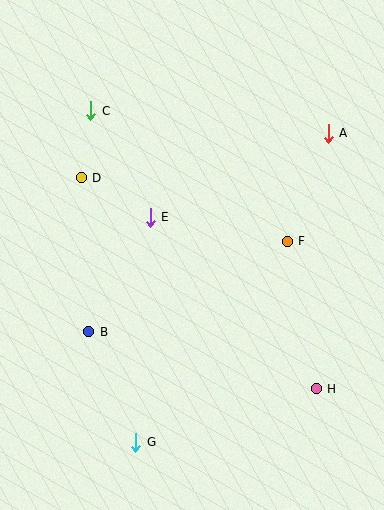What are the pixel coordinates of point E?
Point E is at (150, 217).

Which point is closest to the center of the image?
Point E at (150, 217) is closest to the center.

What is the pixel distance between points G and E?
The distance between G and E is 225 pixels.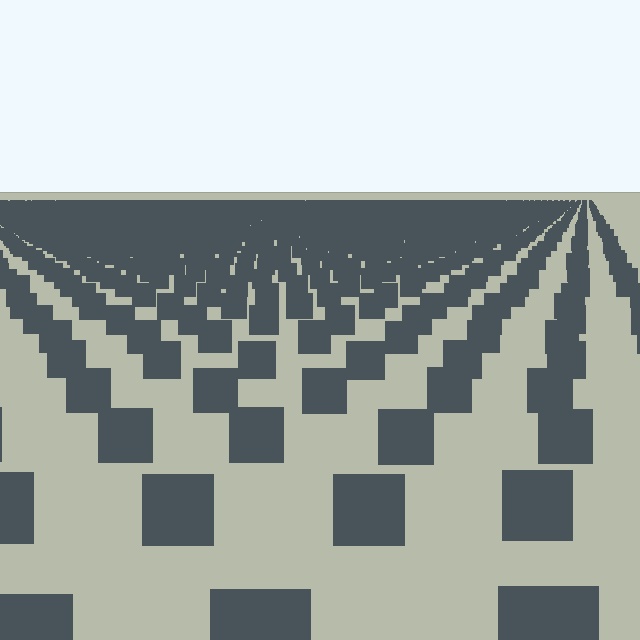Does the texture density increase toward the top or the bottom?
Density increases toward the top.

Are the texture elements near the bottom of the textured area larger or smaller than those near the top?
Larger. Near the bottom, elements are closer to the viewer and appear at a bigger on-screen size.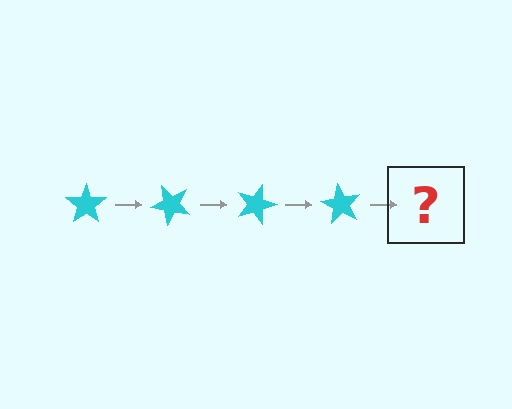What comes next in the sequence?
The next element should be a cyan star rotated 180 degrees.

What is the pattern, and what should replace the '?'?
The pattern is that the star rotates 45 degrees each step. The '?' should be a cyan star rotated 180 degrees.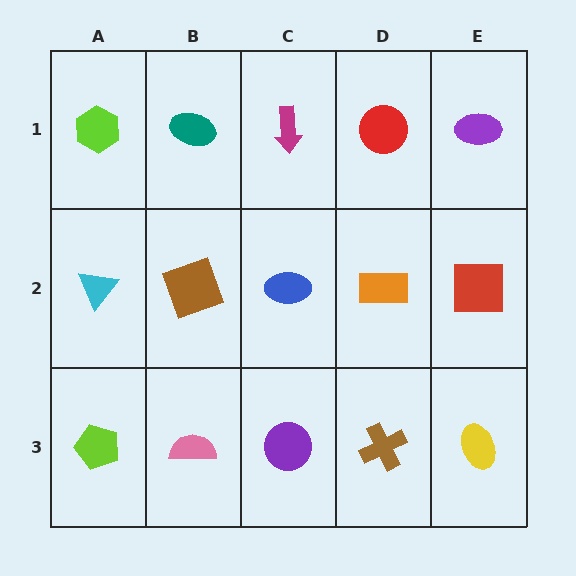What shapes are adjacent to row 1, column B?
A brown square (row 2, column B), a lime hexagon (row 1, column A), a magenta arrow (row 1, column C).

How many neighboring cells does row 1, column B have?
3.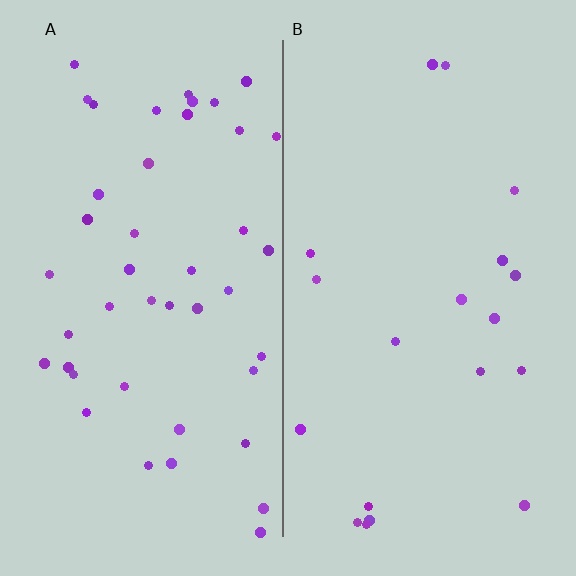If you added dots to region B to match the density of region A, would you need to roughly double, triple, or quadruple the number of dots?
Approximately double.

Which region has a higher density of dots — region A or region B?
A (the left).